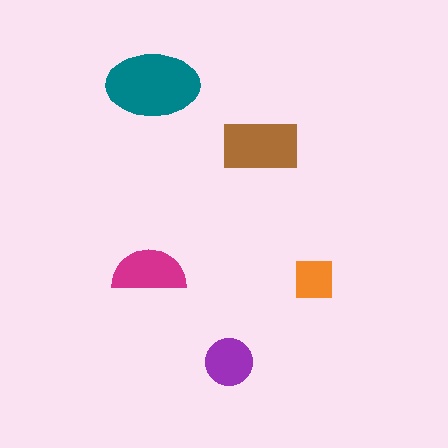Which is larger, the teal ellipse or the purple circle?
The teal ellipse.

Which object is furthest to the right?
The orange square is rightmost.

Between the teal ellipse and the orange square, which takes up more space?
The teal ellipse.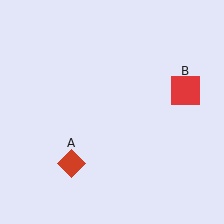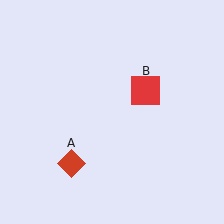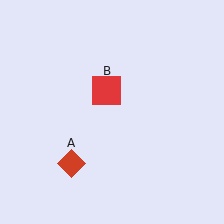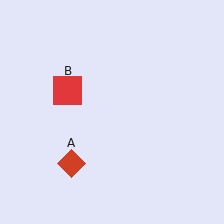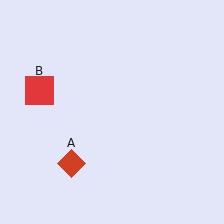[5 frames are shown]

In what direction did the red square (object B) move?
The red square (object B) moved left.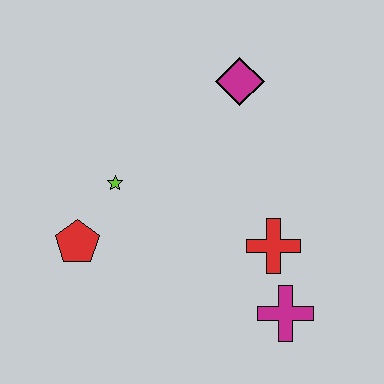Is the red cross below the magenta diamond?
Yes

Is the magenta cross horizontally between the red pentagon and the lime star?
No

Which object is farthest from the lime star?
The magenta cross is farthest from the lime star.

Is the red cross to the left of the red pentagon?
No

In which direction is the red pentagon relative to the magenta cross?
The red pentagon is to the left of the magenta cross.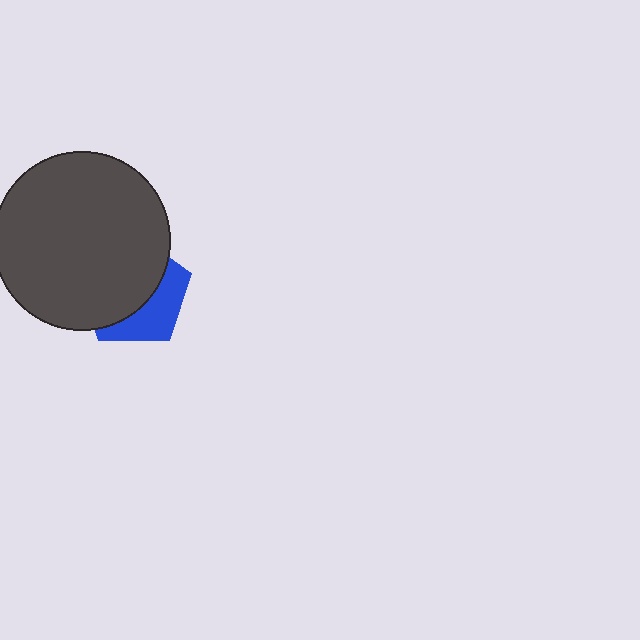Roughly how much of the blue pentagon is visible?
A small part of it is visible (roughly 38%).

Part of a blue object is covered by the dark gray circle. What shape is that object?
It is a pentagon.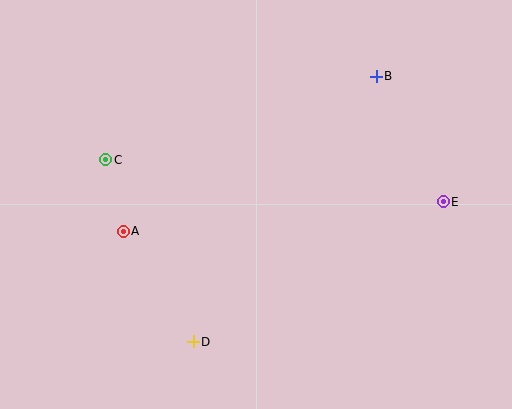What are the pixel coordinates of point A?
Point A is at (123, 231).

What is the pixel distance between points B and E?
The distance between B and E is 142 pixels.